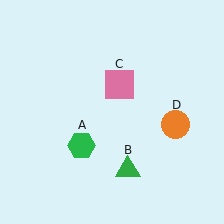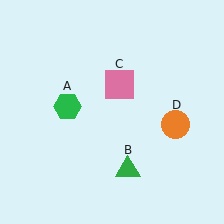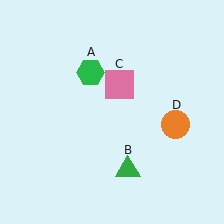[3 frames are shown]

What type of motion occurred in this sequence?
The green hexagon (object A) rotated clockwise around the center of the scene.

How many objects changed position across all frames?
1 object changed position: green hexagon (object A).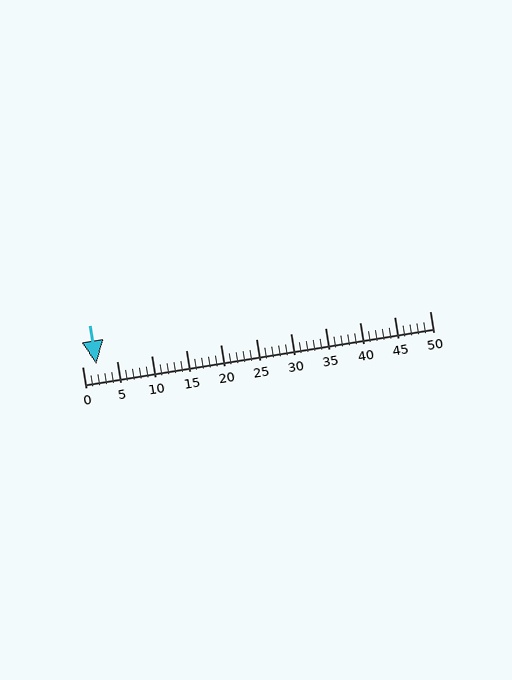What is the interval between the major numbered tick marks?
The major tick marks are spaced 5 units apart.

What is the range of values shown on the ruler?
The ruler shows values from 0 to 50.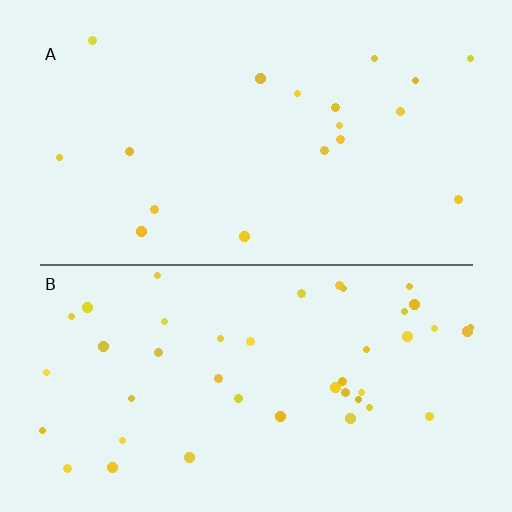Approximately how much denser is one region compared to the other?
Approximately 2.4× — region B over region A.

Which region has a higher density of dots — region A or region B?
B (the bottom).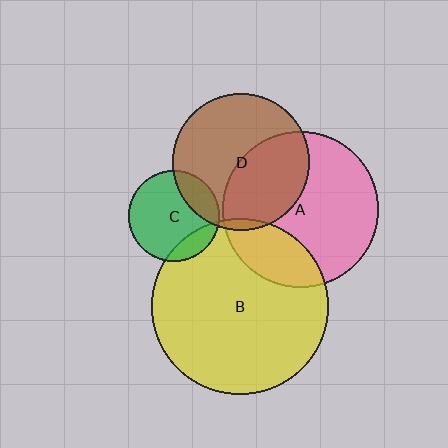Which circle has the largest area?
Circle B (yellow).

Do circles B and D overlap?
Yes.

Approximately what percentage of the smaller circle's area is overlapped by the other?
Approximately 5%.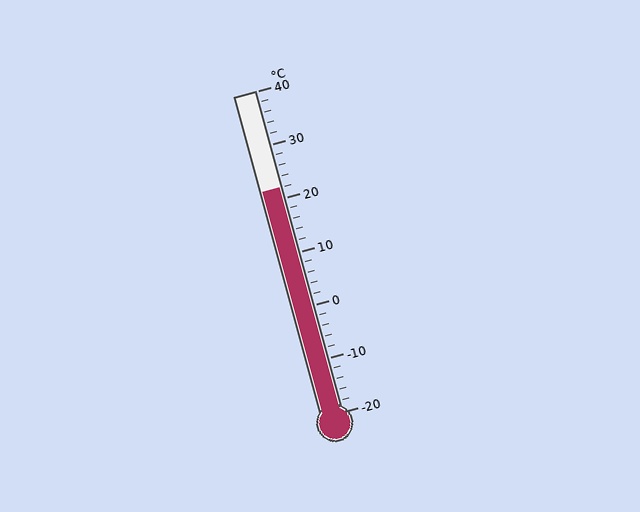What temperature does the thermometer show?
The thermometer shows approximately 22°C.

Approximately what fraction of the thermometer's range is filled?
The thermometer is filled to approximately 70% of its range.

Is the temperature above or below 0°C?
The temperature is above 0°C.